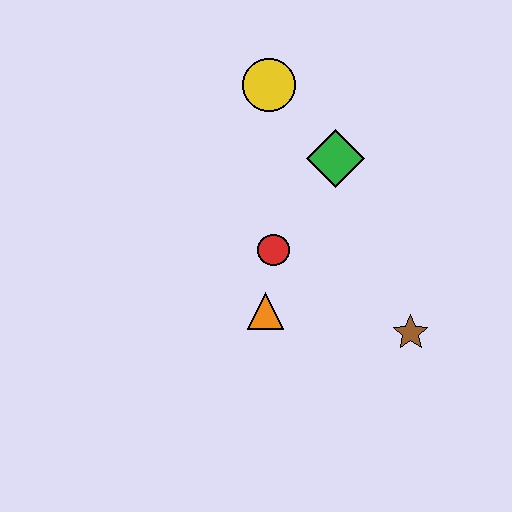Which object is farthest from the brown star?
The yellow circle is farthest from the brown star.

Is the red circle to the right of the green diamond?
No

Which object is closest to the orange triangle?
The red circle is closest to the orange triangle.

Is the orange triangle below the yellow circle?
Yes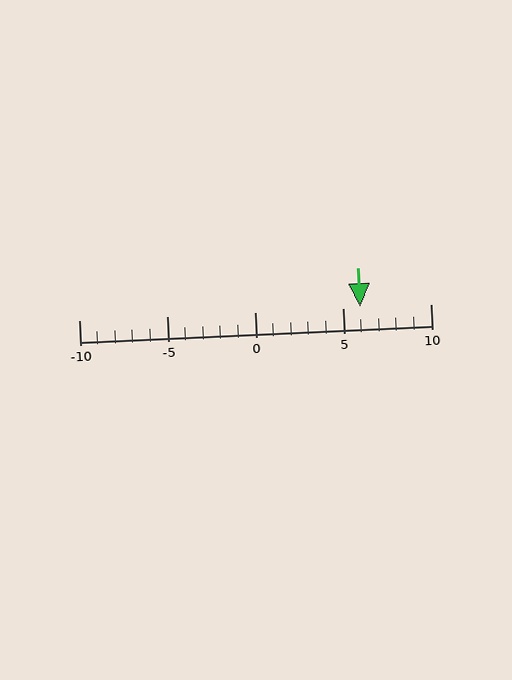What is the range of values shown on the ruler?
The ruler shows values from -10 to 10.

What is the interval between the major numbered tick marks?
The major tick marks are spaced 5 units apart.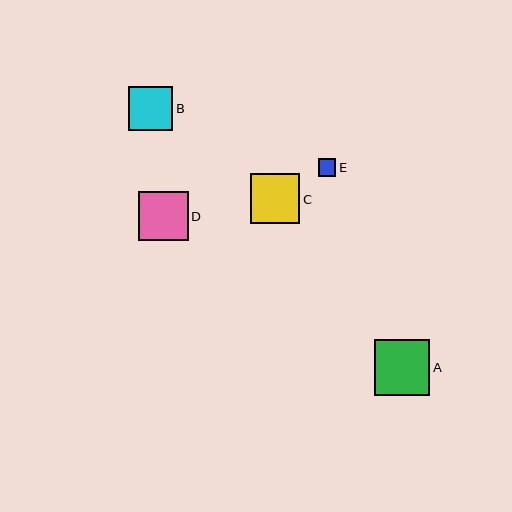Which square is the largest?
Square A is the largest with a size of approximately 55 pixels.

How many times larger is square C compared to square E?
Square C is approximately 2.9 times the size of square E.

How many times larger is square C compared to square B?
Square C is approximately 1.1 times the size of square B.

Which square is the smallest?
Square E is the smallest with a size of approximately 17 pixels.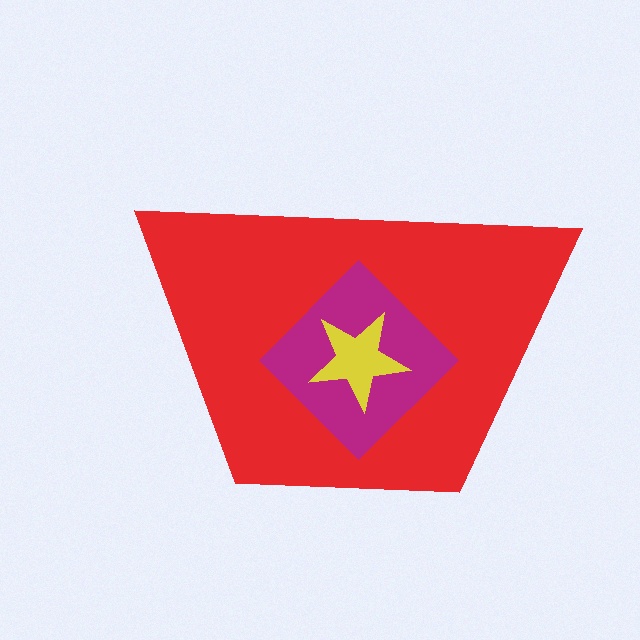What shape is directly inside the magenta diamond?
The yellow star.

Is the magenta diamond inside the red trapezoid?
Yes.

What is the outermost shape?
The red trapezoid.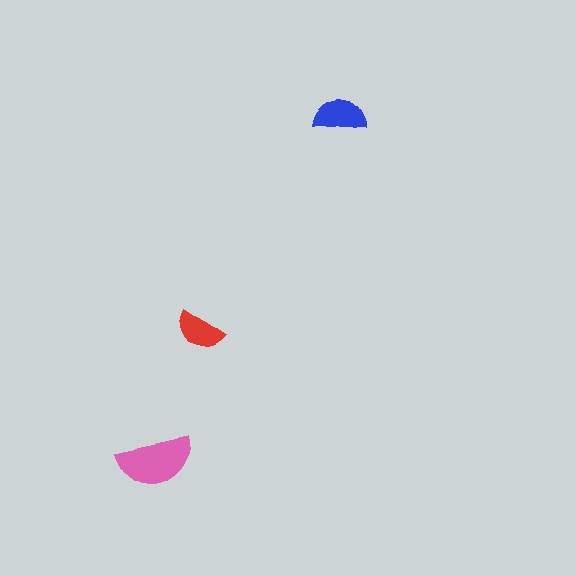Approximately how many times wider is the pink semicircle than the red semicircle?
About 1.5 times wider.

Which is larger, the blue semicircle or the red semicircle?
The blue one.